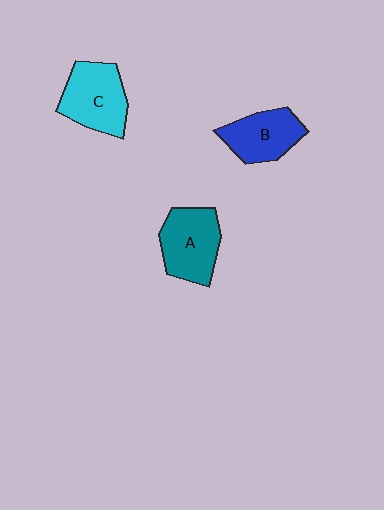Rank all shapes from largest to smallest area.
From largest to smallest: C (cyan), A (teal), B (blue).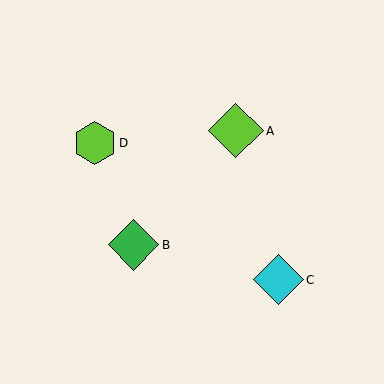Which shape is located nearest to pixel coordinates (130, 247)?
The green diamond (labeled B) at (134, 245) is nearest to that location.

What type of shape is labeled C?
Shape C is a cyan diamond.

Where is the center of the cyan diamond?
The center of the cyan diamond is at (279, 280).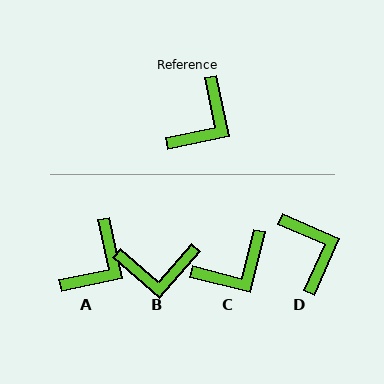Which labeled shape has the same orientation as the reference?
A.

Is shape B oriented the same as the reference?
No, it is off by about 53 degrees.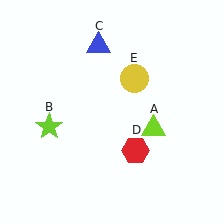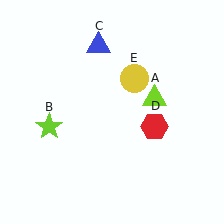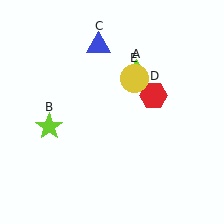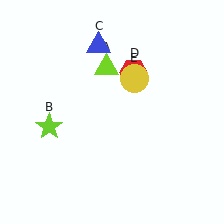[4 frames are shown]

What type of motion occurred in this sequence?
The lime triangle (object A), red hexagon (object D) rotated counterclockwise around the center of the scene.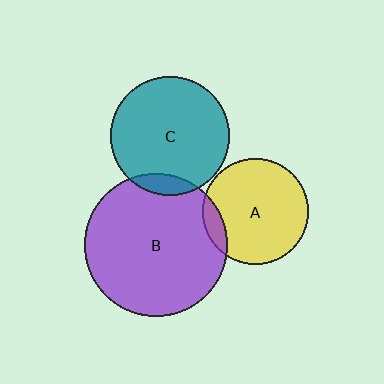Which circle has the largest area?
Circle B (purple).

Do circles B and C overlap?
Yes.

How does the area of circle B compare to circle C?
Approximately 1.4 times.